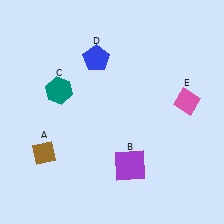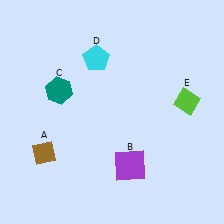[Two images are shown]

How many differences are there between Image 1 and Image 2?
There are 2 differences between the two images.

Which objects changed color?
D changed from blue to cyan. E changed from pink to lime.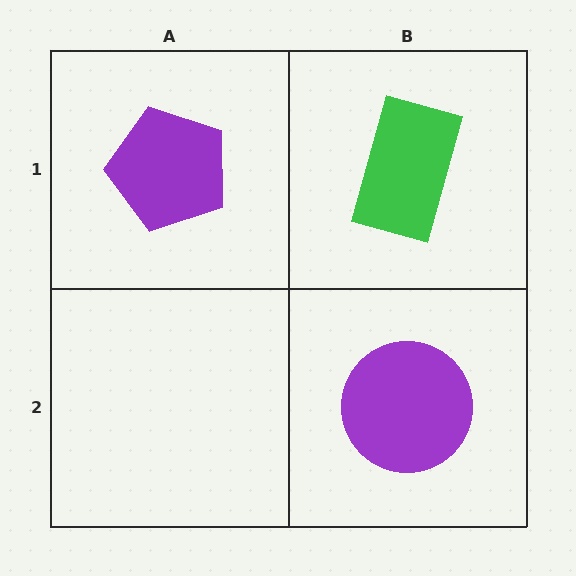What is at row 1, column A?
A purple pentagon.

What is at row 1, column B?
A green rectangle.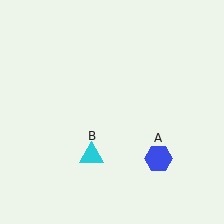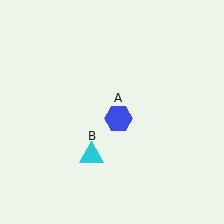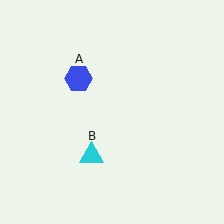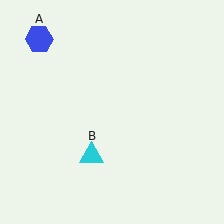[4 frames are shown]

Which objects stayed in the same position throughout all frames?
Cyan triangle (object B) remained stationary.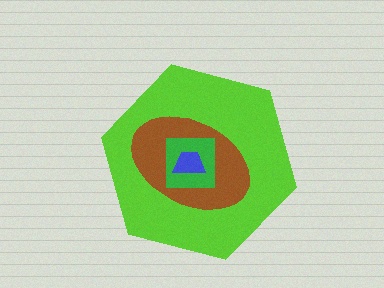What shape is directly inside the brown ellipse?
The green square.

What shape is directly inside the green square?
The blue trapezoid.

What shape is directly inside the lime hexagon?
The brown ellipse.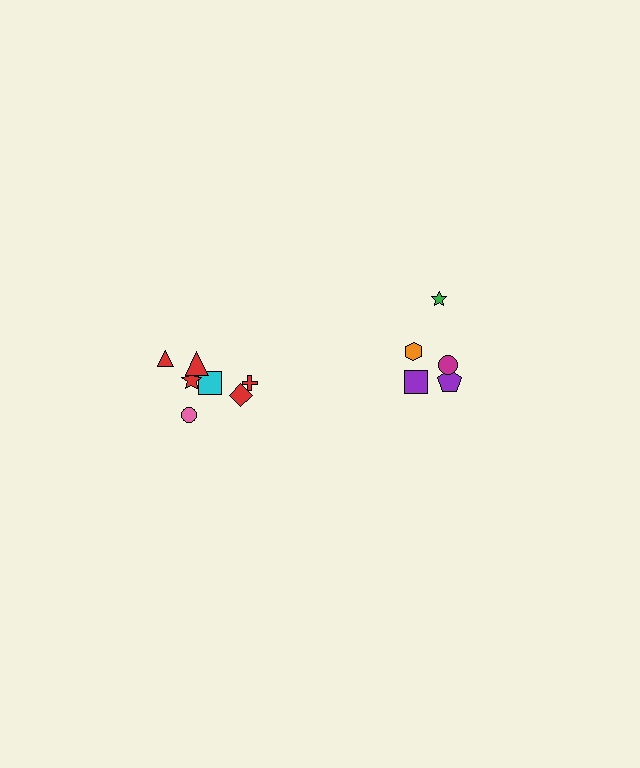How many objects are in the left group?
There are 7 objects.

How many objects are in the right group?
There are 5 objects.